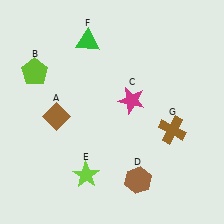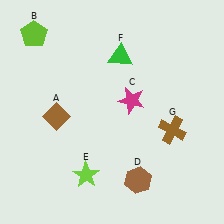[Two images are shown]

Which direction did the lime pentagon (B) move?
The lime pentagon (B) moved up.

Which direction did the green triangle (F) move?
The green triangle (F) moved right.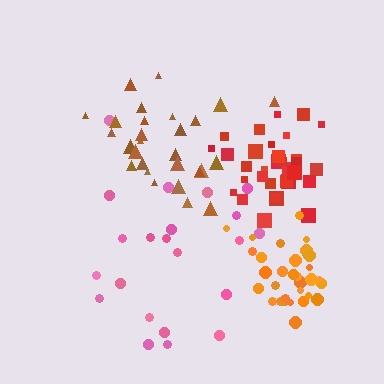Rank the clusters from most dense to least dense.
red, orange, brown, pink.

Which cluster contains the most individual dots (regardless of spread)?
Red (34).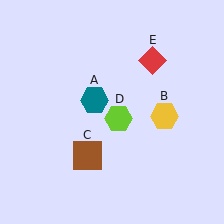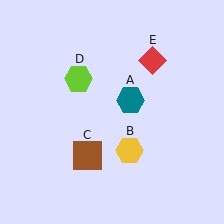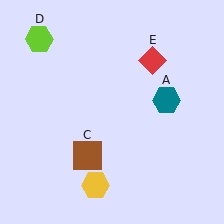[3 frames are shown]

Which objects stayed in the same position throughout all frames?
Brown square (object C) and red diamond (object E) remained stationary.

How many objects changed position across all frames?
3 objects changed position: teal hexagon (object A), yellow hexagon (object B), lime hexagon (object D).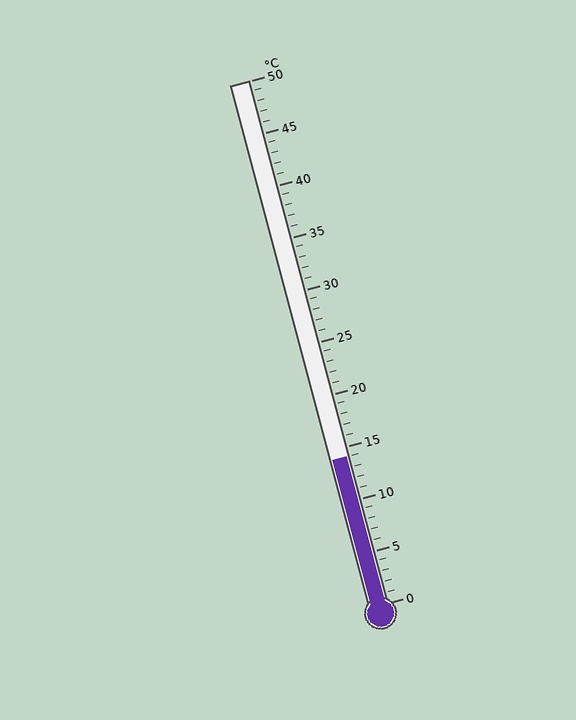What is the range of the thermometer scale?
The thermometer scale ranges from 0°C to 50°C.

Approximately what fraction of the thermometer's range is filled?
The thermometer is filled to approximately 30% of its range.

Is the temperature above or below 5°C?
The temperature is above 5°C.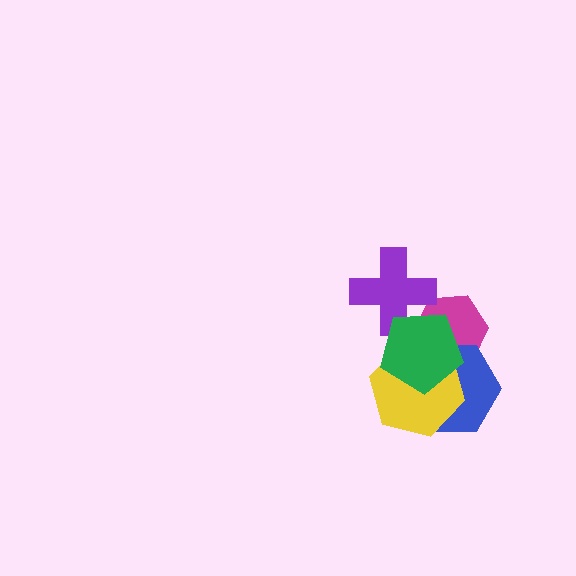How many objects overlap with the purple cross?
2 objects overlap with the purple cross.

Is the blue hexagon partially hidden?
Yes, it is partially covered by another shape.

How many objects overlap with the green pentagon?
4 objects overlap with the green pentagon.